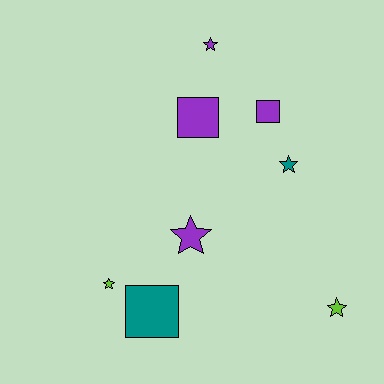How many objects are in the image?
There are 8 objects.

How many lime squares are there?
There are no lime squares.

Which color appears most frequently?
Purple, with 4 objects.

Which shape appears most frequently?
Star, with 5 objects.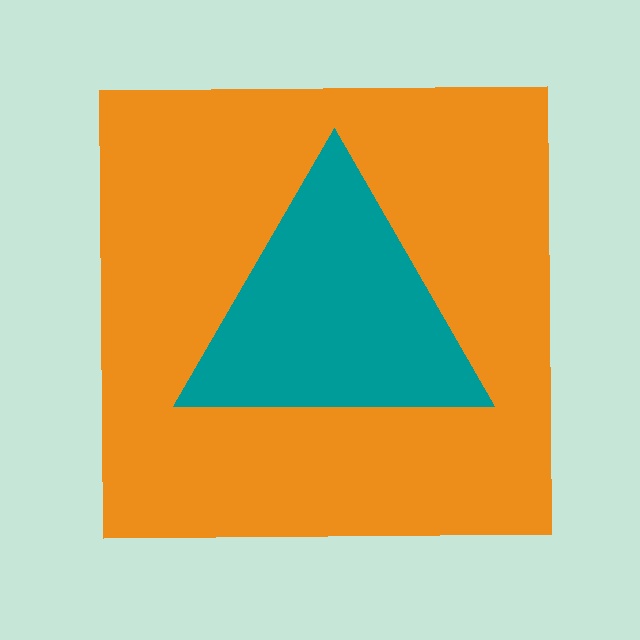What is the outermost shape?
The orange square.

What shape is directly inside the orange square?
The teal triangle.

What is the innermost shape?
The teal triangle.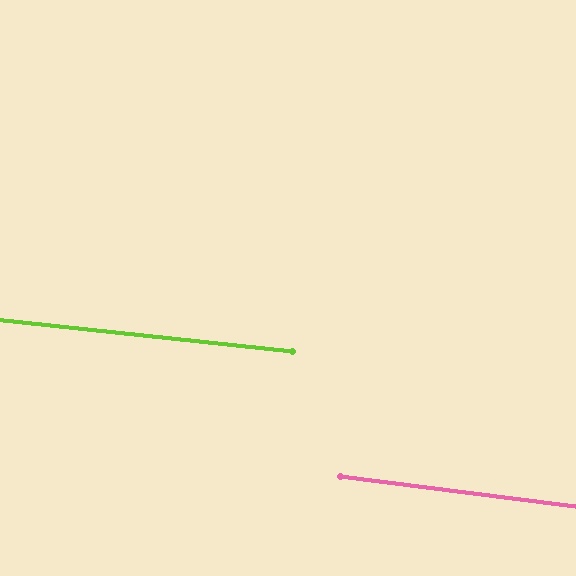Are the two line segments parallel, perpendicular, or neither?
Parallel — their directions differ by only 1.1°.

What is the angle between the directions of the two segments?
Approximately 1 degree.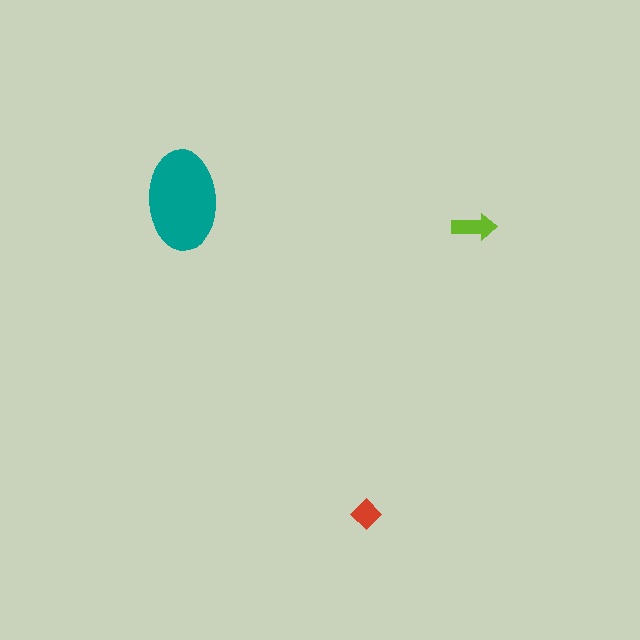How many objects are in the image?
There are 3 objects in the image.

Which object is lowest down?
The red diamond is bottommost.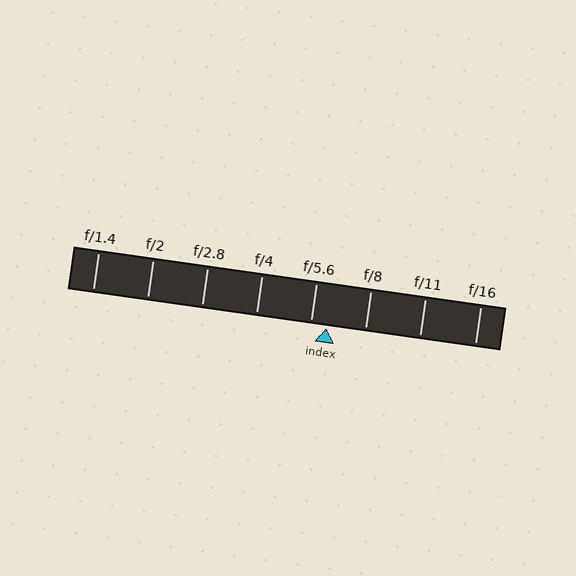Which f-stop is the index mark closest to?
The index mark is closest to f/5.6.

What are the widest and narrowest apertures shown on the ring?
The widest aperture shown is f/1.4 and the narrowest is f/16.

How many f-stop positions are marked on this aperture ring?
There are 8 f-stop positions marked.